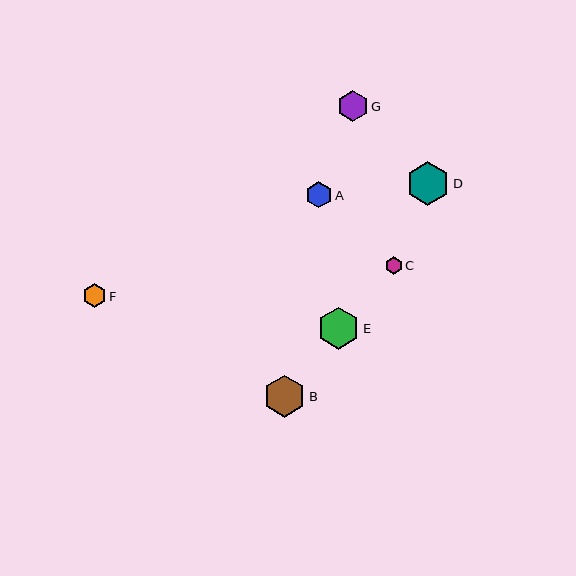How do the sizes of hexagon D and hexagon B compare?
Hexagon D and hexagon B are approximately the same size.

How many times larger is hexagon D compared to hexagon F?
Hexagon D is approximately 1.8 times the size of hexagon F.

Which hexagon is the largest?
Hexagon D is the largest with a size of approximately 44 pixels.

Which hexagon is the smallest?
Hexagon C is the smallest with a size of approximately 17 pixels.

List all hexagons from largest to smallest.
From largest to smallest: D, B, E, G, A, F, C.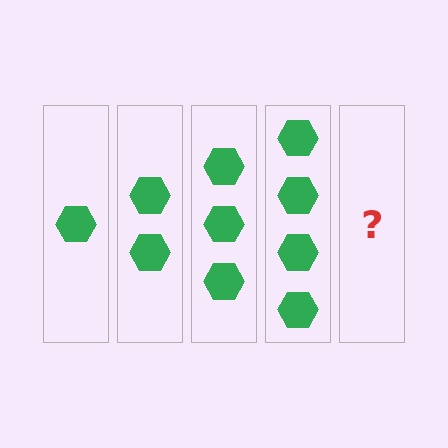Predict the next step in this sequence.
The next step is 5 hexagons.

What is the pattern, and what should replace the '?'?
The pattern is that each step adds one more hexagon. The '?' should be 5 hexagons.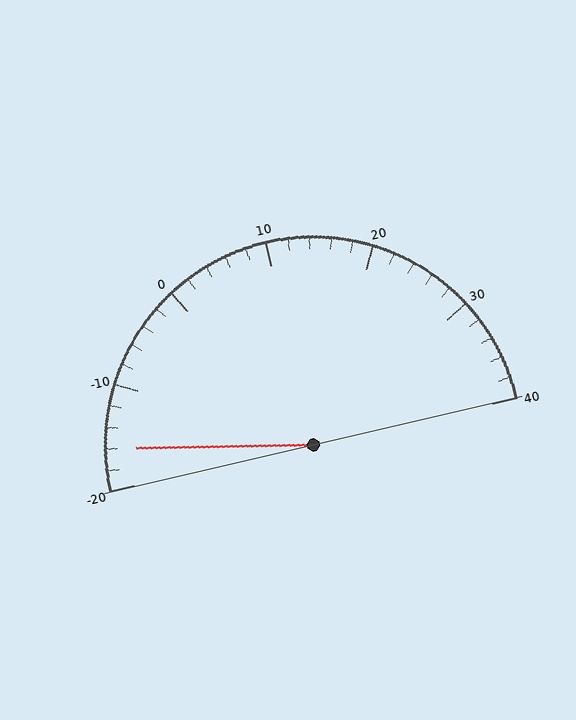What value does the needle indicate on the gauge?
The needle indicates approximately -16.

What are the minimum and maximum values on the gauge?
The gauge ranges from -20 to 40.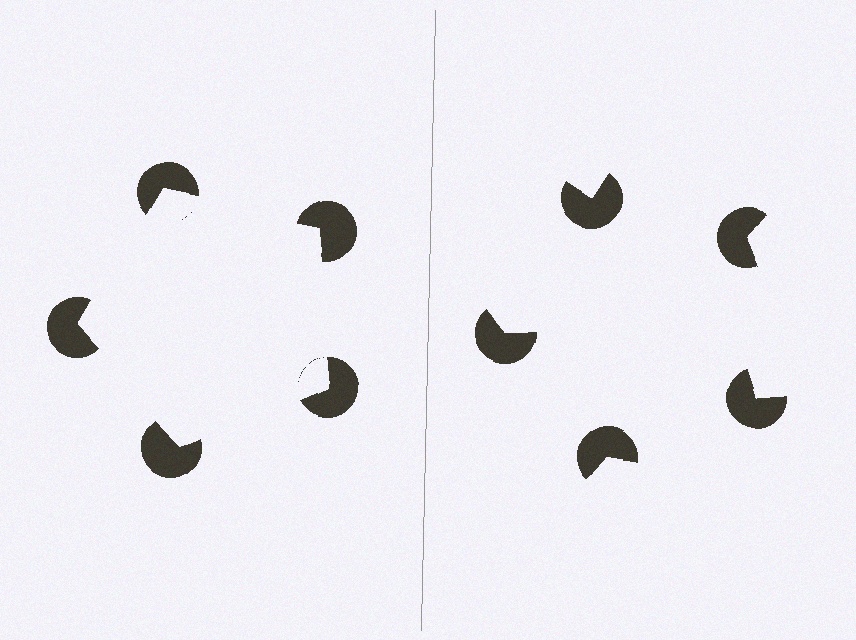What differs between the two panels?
The pac-man discs are positioned identically on both sides; only the wedge orientations differ. On the left they align to a pentagon; on the right they are misaligned.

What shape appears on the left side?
An illusory pentagon.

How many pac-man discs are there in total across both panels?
10 — 5 on each side.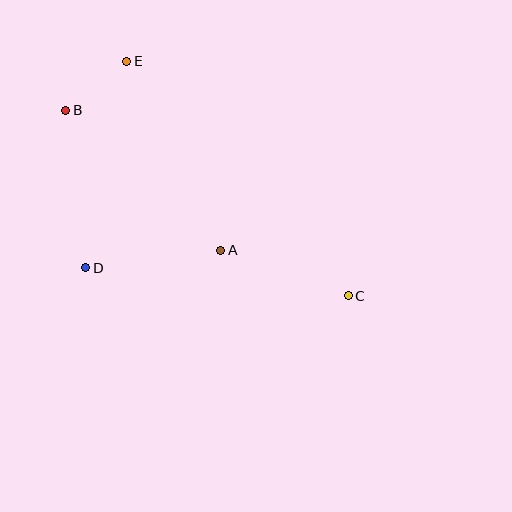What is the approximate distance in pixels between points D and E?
The distance between D and E is approximately 211 pixels.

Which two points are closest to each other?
Points B and E are closest to each other.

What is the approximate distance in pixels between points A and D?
The distance between A and D is approximately 136 pixels.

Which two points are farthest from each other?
Points B and C are farthest from each other.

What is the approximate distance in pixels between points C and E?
The distance between C and E is approximately 323 pixels.